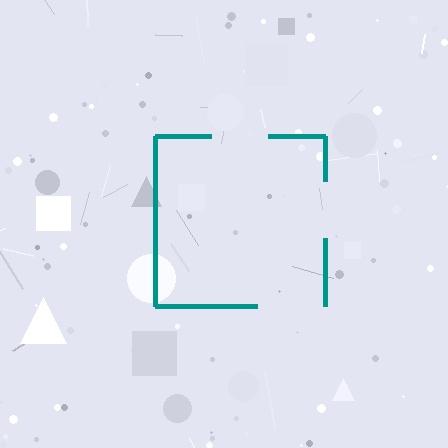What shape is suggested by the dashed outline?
The dashed outline suggests a square.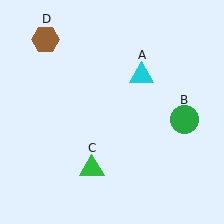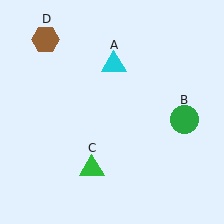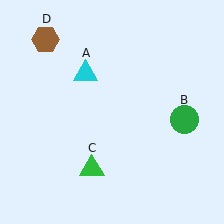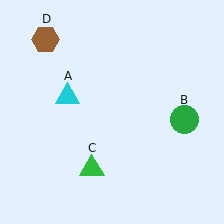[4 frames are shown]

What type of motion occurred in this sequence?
The cyan triangle (object A) rotated counterclockwise around the center of the scene.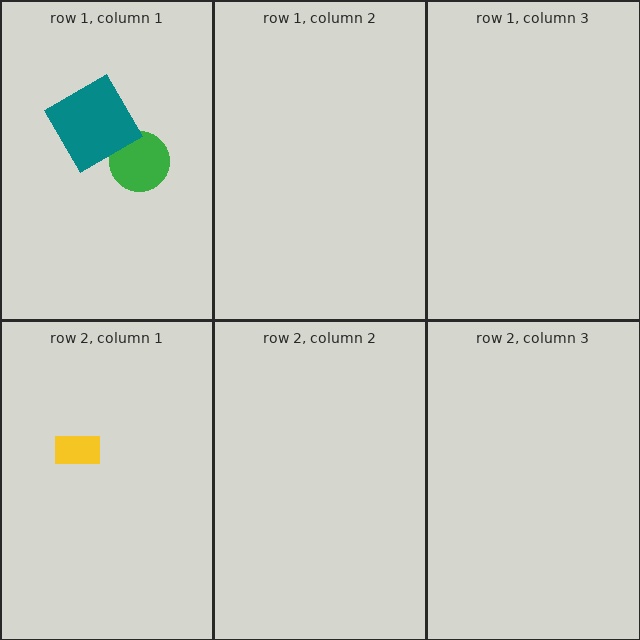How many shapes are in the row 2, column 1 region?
1.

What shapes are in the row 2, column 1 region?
The yellow rectangle.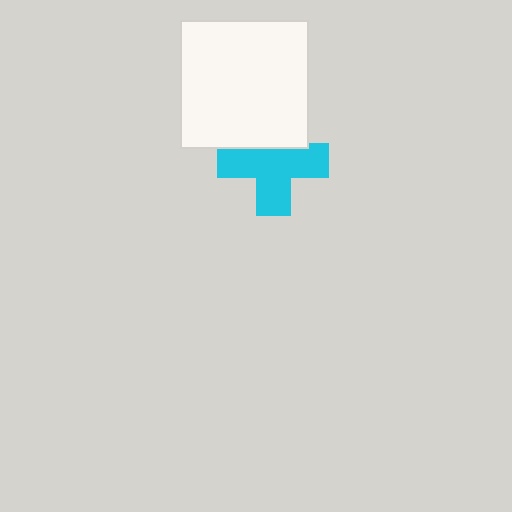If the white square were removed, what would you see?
You would see the complete cyan cross.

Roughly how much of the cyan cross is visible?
Most of it is visible (roughly 70%).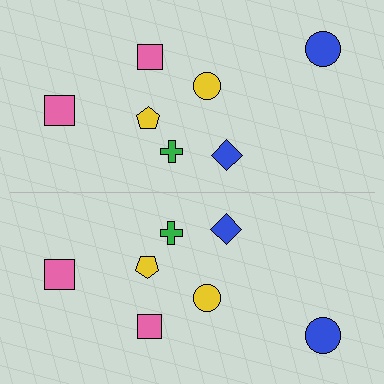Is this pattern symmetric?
Yes, this pattern has bilateral (reflection) symmetry.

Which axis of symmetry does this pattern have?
The pattern has a horizontal axis of symmetry running through the center of the image.